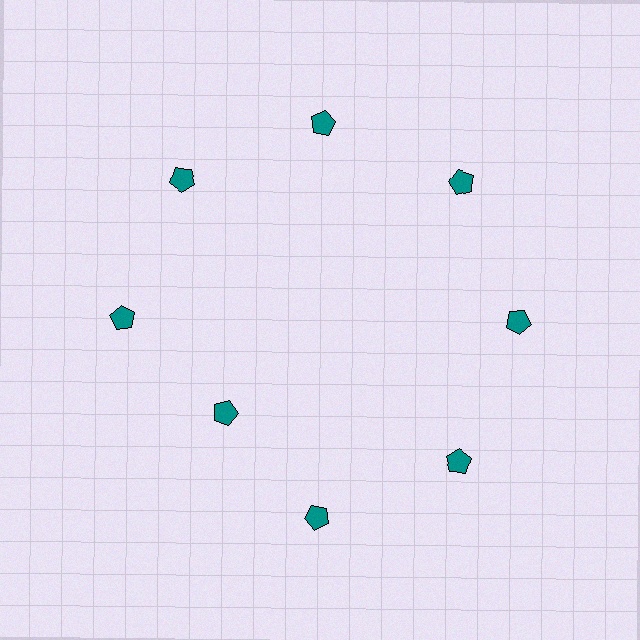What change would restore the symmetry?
The symmetry would be restored by moving it outward, back onto the ring so that all 8 pentagons sit at equal angles and equal distance from the center.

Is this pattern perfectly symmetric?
No. The 8 teal pentagons are arranged in a ring, but one element near the 8 o'clock position is pulled inward toward the center, breaking the 8-fold rotational symmetry.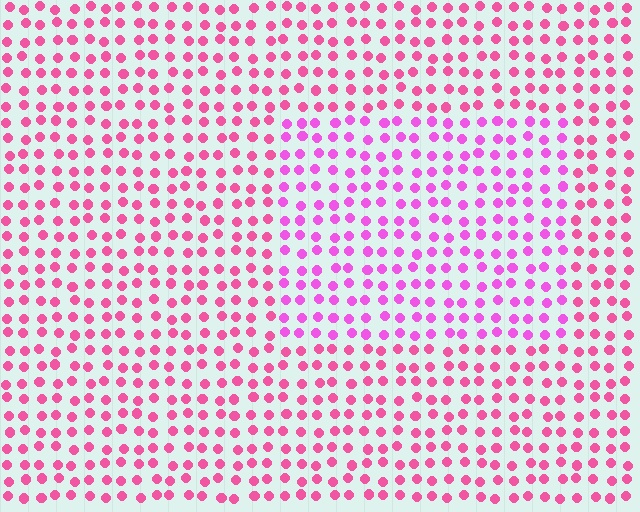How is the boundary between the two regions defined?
The boundary is defined purely by a slight shift in hue (about 27 degrees). Spacing, size, and orientation are identical on both sides.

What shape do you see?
I see a rectangle.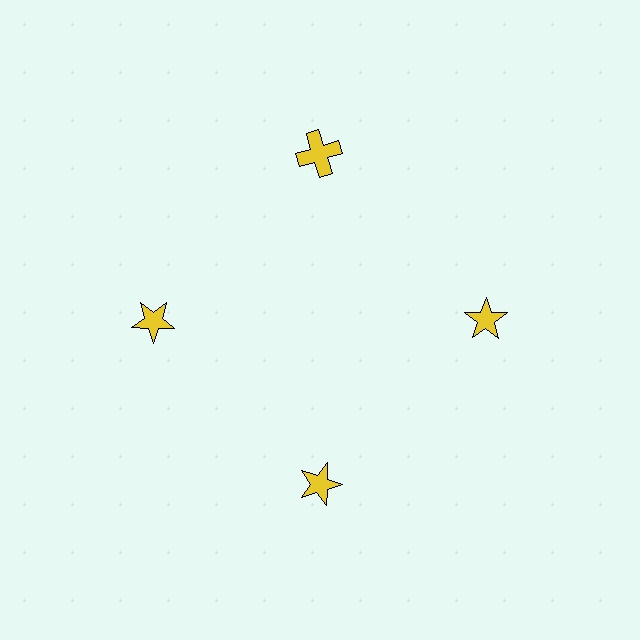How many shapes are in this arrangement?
There are 4 shapes arranged in a ring pattern.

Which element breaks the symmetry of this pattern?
The yellow cross at roughly the 12 o'clock position breaks the symmetry. All other shapes are yellow stars.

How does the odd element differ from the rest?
It has a different shape: cross instead of star.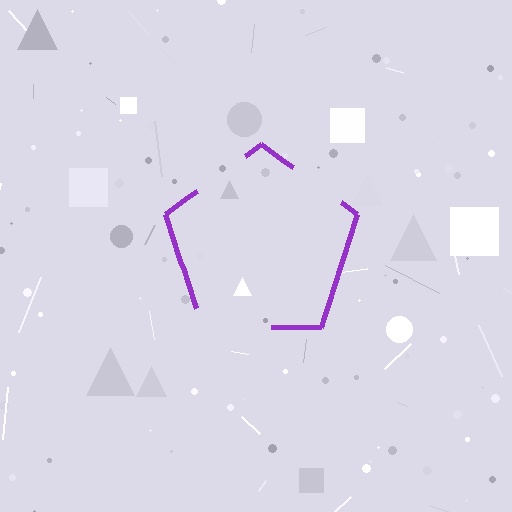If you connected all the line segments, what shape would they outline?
They would outline a pentagon.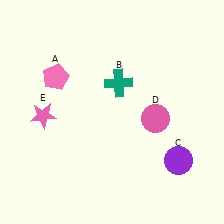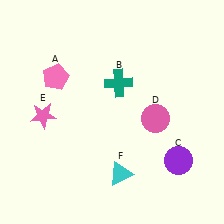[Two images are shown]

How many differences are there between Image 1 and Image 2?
There is 1 difference between the two images.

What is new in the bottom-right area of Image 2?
A cyan triangle (F) was added in the bottom-right area of Image 2.